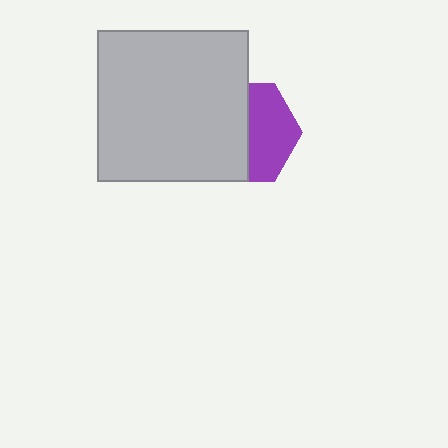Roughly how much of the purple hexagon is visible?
About half of it is visible (roughly 46%).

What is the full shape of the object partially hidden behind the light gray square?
The partially hidden object is a purple hexagon.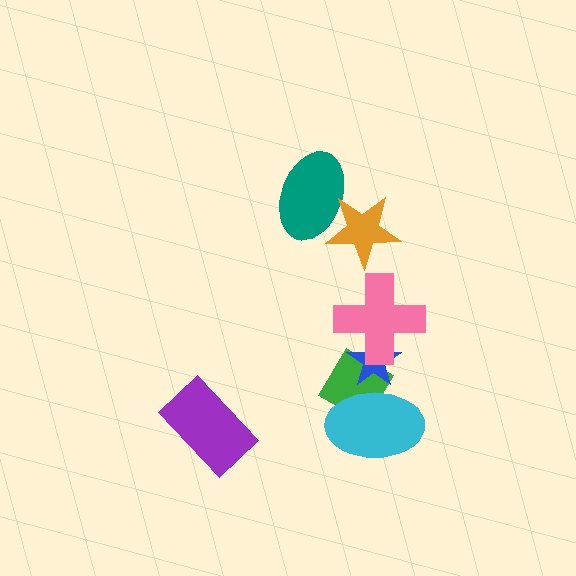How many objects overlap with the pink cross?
1 object overlaps with the pink cross.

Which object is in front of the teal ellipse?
The orange star is in front of the teal ellipse.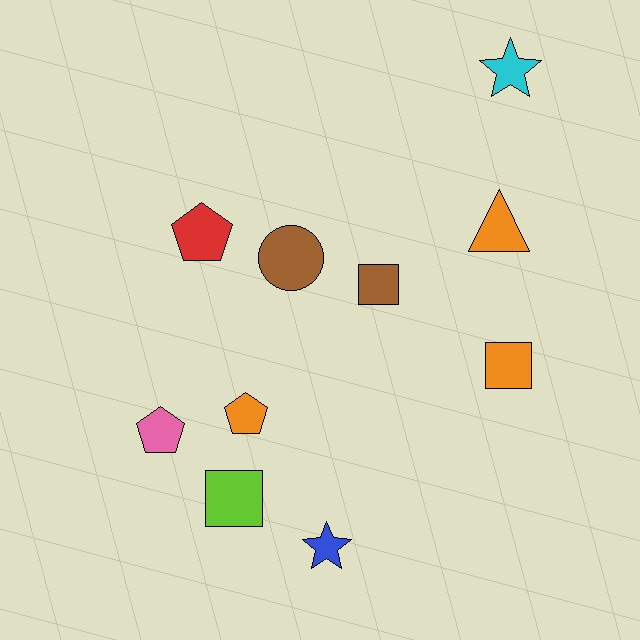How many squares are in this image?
There are 3 squares.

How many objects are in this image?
There are 10 objects.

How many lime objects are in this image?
There is 1 lime object.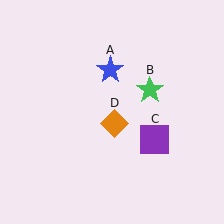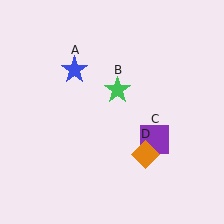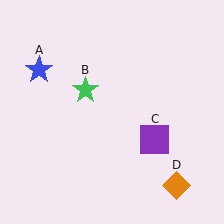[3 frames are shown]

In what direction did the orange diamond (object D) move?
The orange diamond (object D) moved down and to the right.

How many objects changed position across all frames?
3 objects changed position: blue star (object A), green star (object B), orange diamond (object D).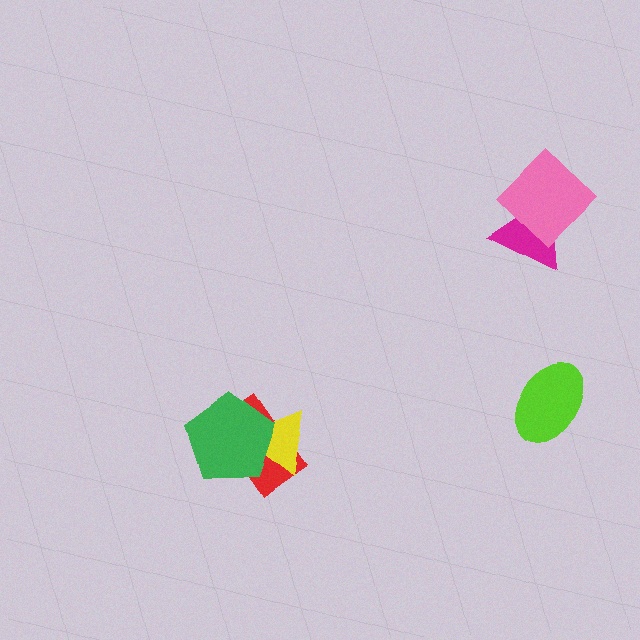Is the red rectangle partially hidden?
Yes, it is partially covered by another shape.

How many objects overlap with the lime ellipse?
0 objects overlap with the lime ellipse.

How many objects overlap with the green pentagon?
2 objects overlap with the green pentagon.